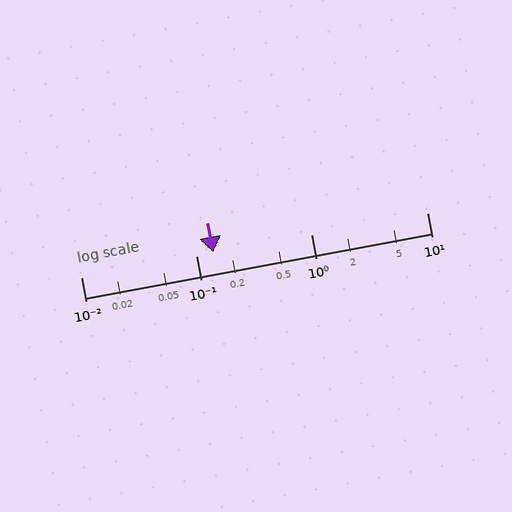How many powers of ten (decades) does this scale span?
The scale spans 3 decades, from 0.01 to 10.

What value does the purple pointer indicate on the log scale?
The pointer indicates approximately 0.14.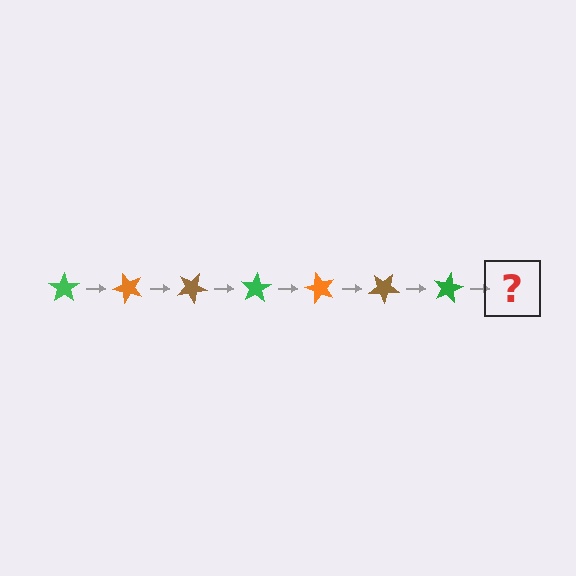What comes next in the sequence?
The next element should be an orange star, rotated 350 degrees from the start.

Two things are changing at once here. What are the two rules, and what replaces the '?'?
The two rules are that it rotates 50 degrees each step and the color cycles through green, orange, and brown. The '?' should be an orange star, rotated 350 degrees from the start.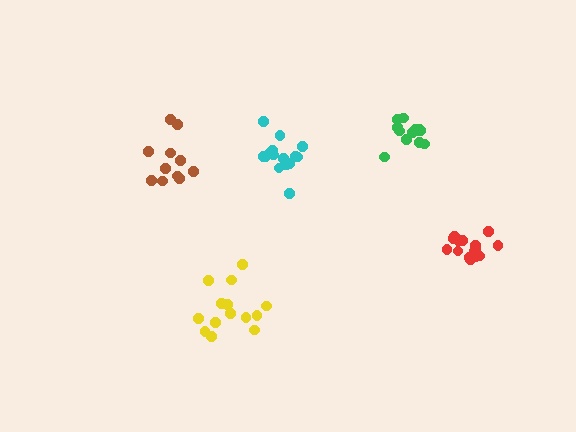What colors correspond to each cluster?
The clusters are colored: red, brown, yellow, cyan, green.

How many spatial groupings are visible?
There are 5 spatial groupings.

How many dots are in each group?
Group 1: 15 dots, Group 2: 11 dots, Group 3: 14 dots, Group 4: 15 dots, Group 5: 13 dots (68 total).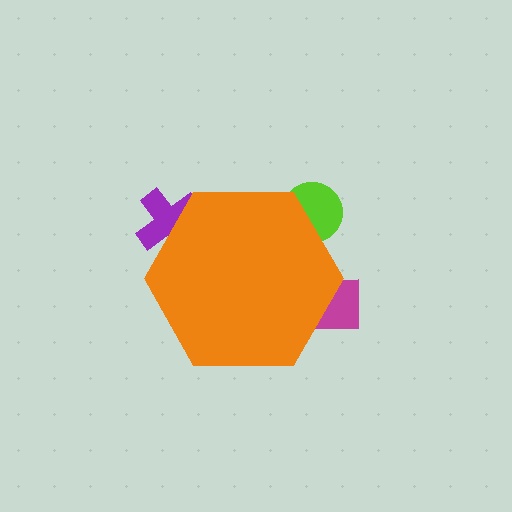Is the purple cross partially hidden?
Yes, the purple cross is partially hidden behind the orange hexagon.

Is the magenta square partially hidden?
Yes, the magenta square is partially hidden behind the orange hexagon.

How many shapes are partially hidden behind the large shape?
3 shapes are partially hidden.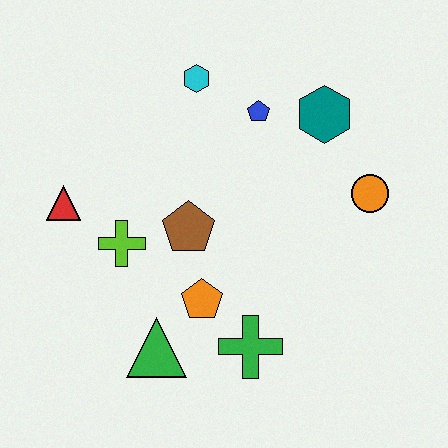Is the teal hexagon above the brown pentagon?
Yes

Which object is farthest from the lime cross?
The orange circle is farthest from the lime cross.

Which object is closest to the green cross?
The orange pentagon is closest to the green cross.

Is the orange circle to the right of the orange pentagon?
Yes